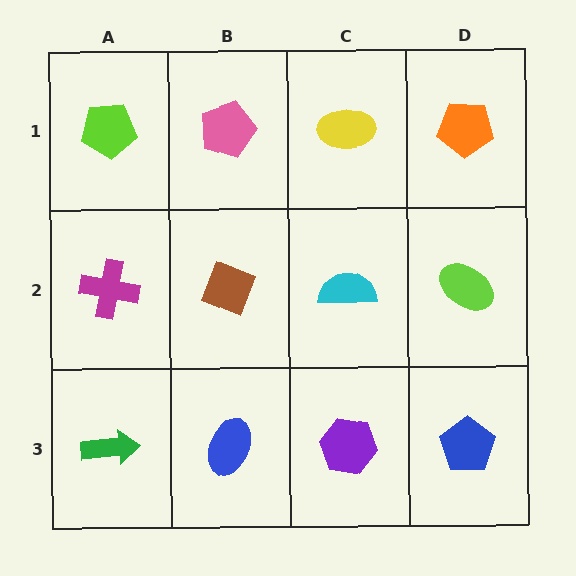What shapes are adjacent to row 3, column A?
A magenta cross (row 2, column A), a blue ellipse (row 3, column B).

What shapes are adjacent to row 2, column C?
A yellow ellipse (row 1, column C), a purple hexagon (row 3, column C), a brown diamond (row 2, column B), a lime ellipse (row 2, column D).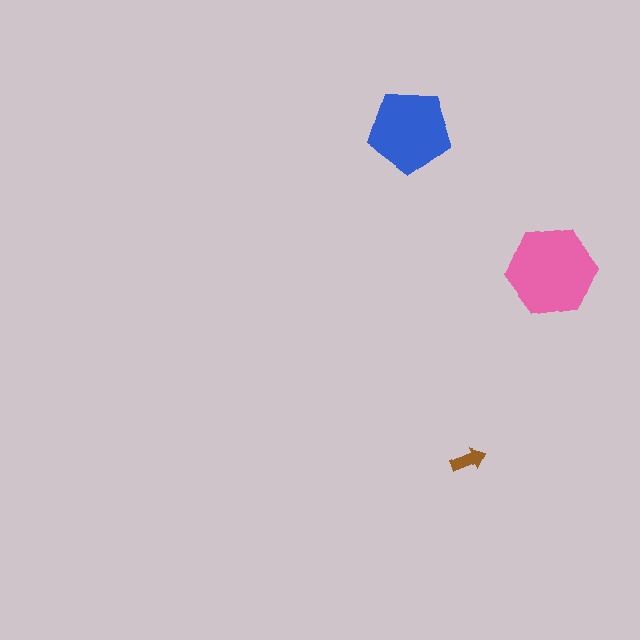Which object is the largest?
The pink hexagon.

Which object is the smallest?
The brown arrow.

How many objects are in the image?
There are 3 objects in the image.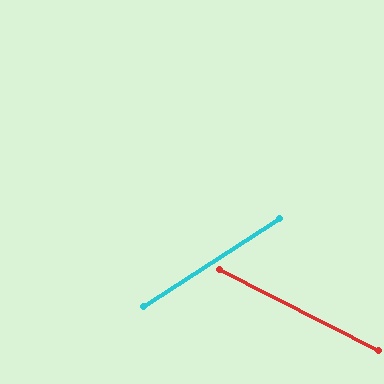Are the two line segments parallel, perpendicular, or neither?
Neither parallel nor perpendicular — they differ by about 60°.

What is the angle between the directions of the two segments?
Approximately 60 degrees.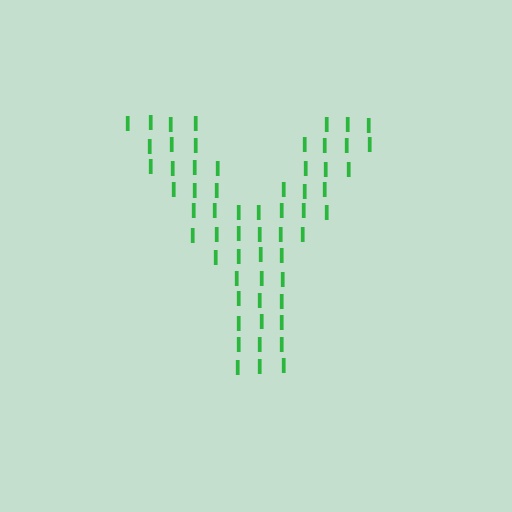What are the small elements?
The small elements are letter I's.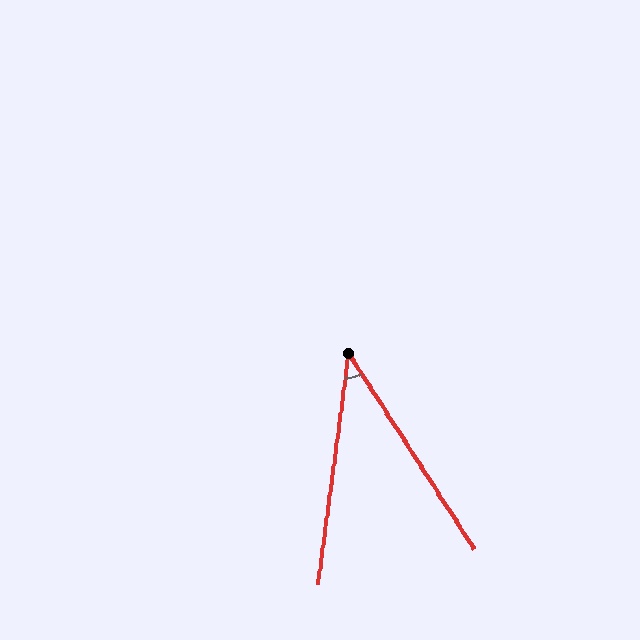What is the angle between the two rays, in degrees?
Approximately 40 degrees.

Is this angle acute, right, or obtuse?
It is acute.